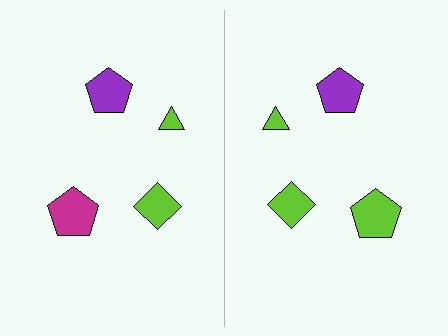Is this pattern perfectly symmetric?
No, the pattern is not perfectly symmetric. The lime pentagon on the right side breaks the symmetry — its mirror counterpart is magenta.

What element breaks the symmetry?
The lime pentagon on the right side breaks the symmetry — its mirror counterpart is magenta.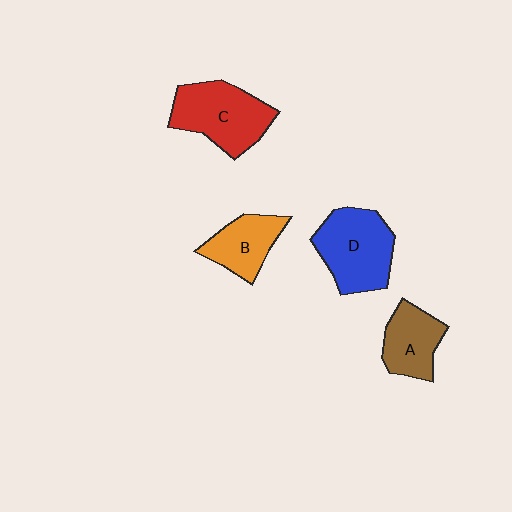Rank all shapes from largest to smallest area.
From largest to smallest: D (blue), C (red), A (brown), B (orange).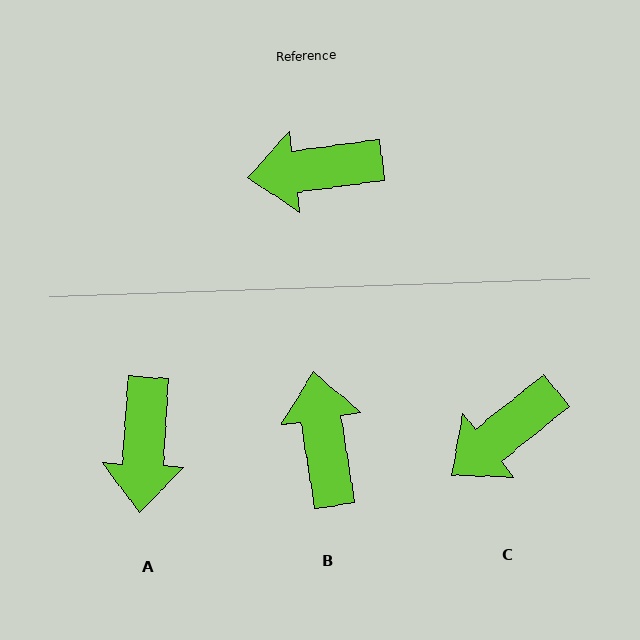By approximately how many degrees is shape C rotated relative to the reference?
Approximately 31 degrees counter-clockwise.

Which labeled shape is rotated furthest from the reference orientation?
B, about 88 degrees away.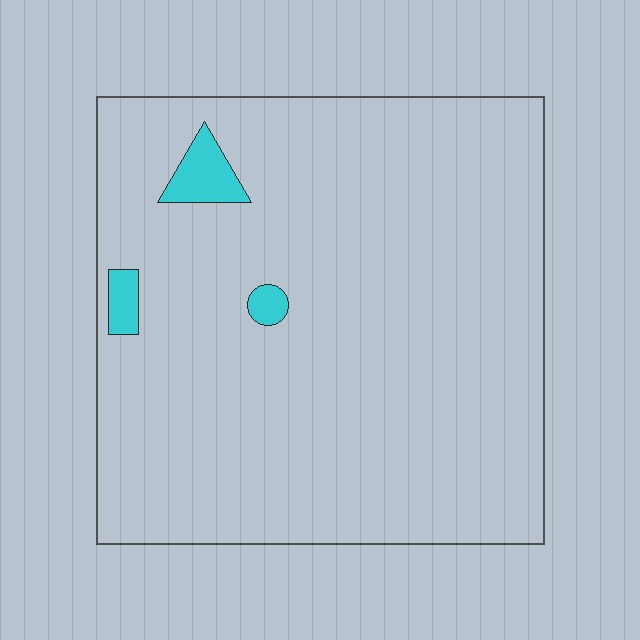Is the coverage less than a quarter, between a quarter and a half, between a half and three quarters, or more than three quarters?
Less than a quarter.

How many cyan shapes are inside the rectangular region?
3.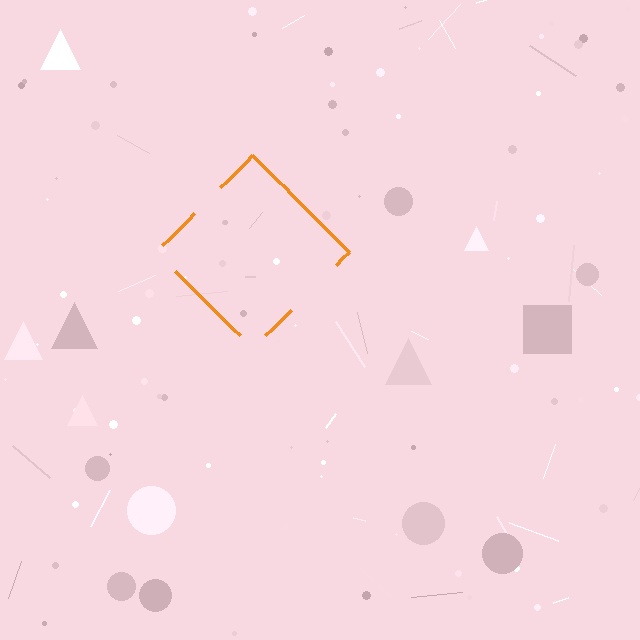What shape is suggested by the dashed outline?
The dashed outline suggests a diamond.